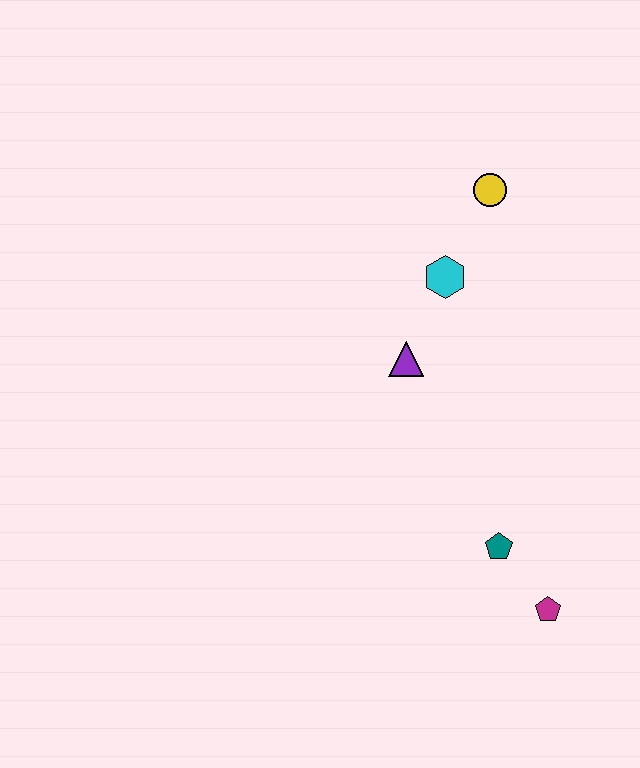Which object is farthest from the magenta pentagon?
The yellow circle is farthest from the magenta pentagon.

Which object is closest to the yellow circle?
The cyan hexagon is closest to the yellow circle.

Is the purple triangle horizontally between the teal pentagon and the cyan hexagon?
No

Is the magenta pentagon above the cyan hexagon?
No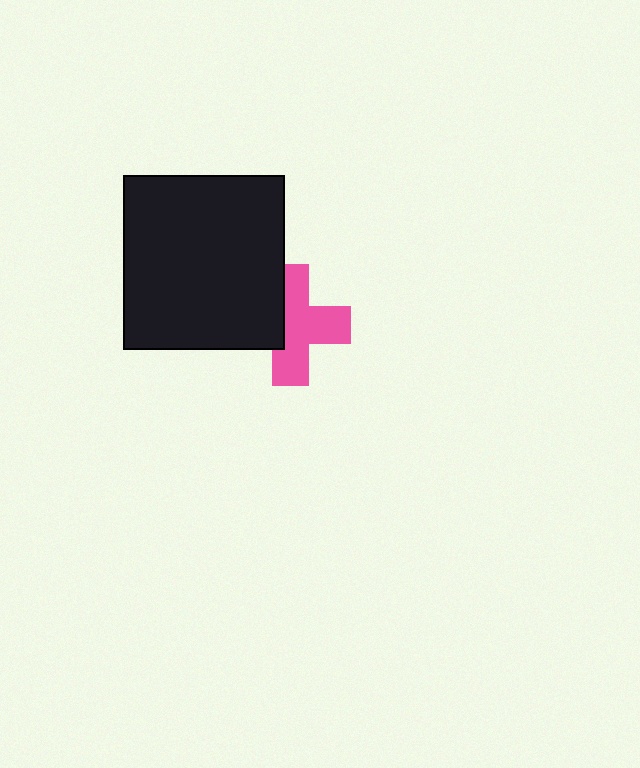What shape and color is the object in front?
The object in front is a black rectangle.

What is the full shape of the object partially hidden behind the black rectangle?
The partially hidden object is a pink cross.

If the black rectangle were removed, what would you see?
You would see the complete pink cross.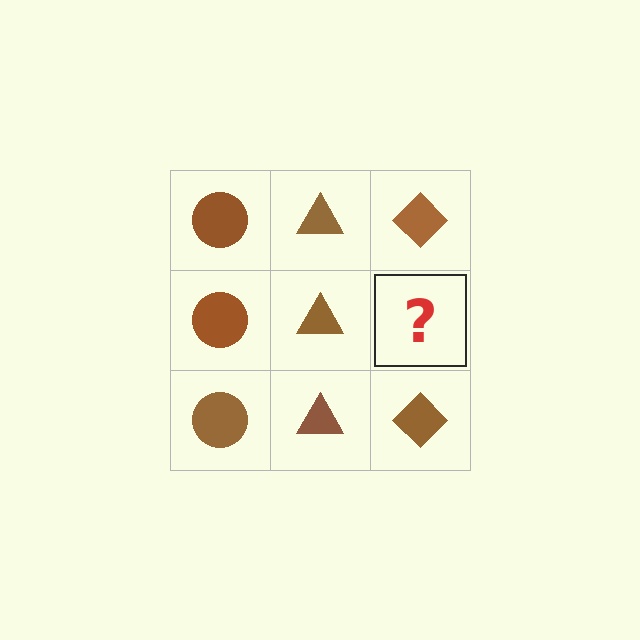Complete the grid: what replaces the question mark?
The question mark should be replaced with a brown diamond.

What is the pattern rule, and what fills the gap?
The rule is that each column has a consistent shape. The gap should be filled with a brown diamond.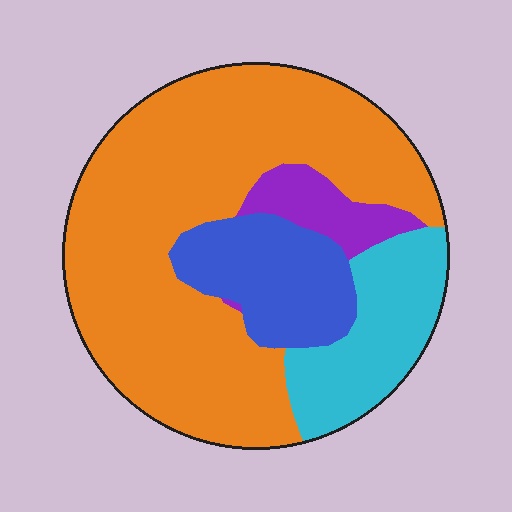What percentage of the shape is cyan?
Cyan covers 16% of the shape.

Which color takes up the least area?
Purple, at roughly 5%.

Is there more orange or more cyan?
Orange.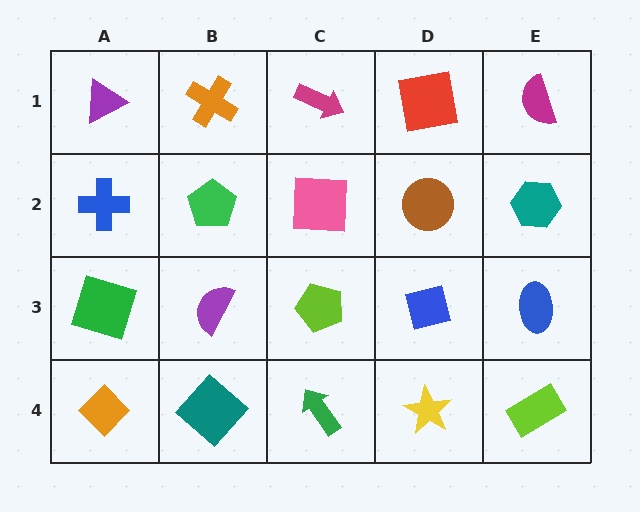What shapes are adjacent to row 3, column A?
A blue cross (row 2, column A), an orange diamond (row 4, column A), a purple semicircle (row 3, column B).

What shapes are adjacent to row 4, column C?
A lime pentagon (row 3, column C), a teal diamond (row 4, column B), a yellow star (row 4, column D).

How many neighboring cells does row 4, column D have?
3.